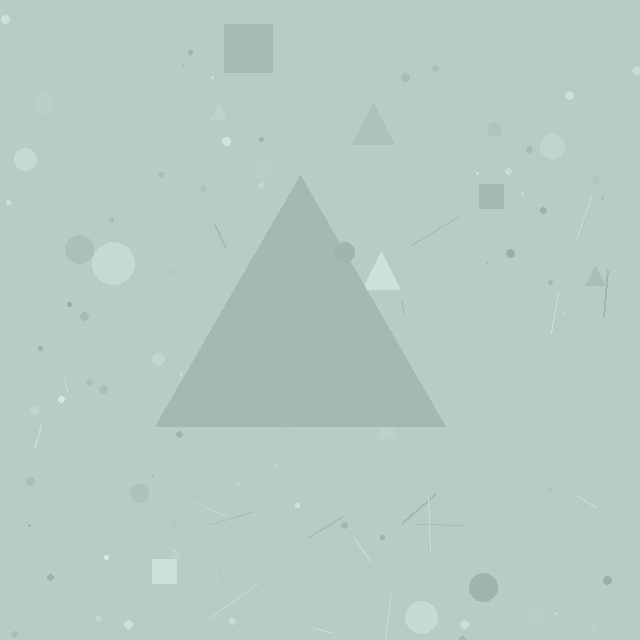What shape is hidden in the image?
A triangle is hidden in the image.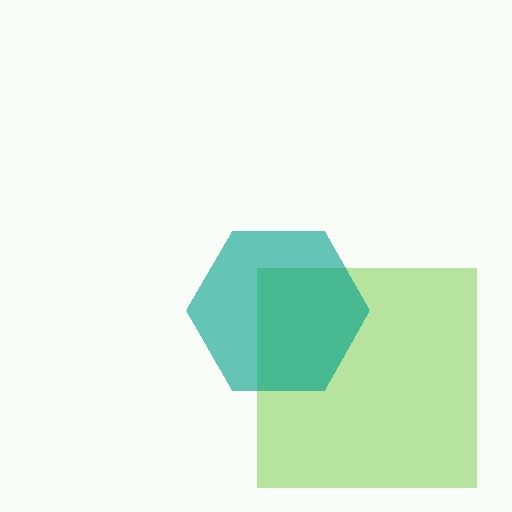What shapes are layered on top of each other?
The layered shapes are: a lime square, a teal hexagon.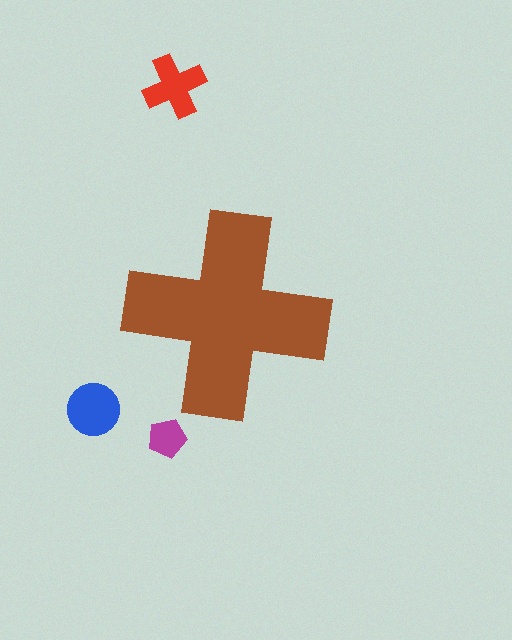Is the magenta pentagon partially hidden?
No, the magenta pentagon is fully visible.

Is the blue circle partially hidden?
No, the blue circle is fully visible.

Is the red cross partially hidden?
No, the red cross is fully visible.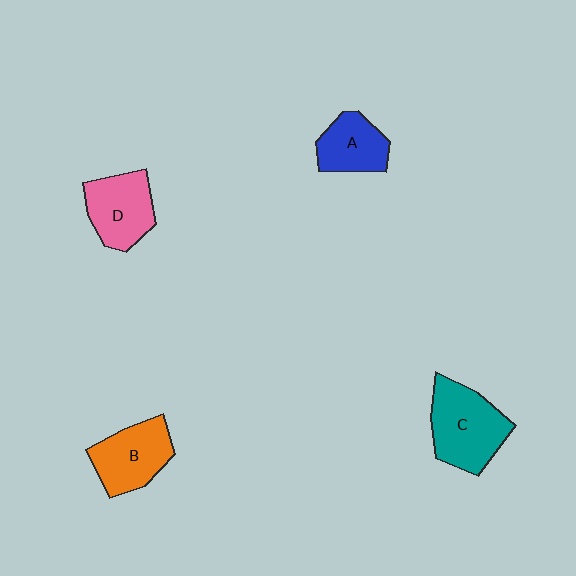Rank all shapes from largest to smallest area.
From largest to smallest: C (teal), B (orange), D (pink), A (blue).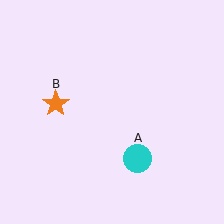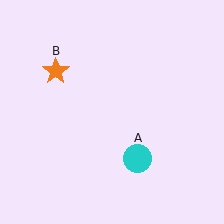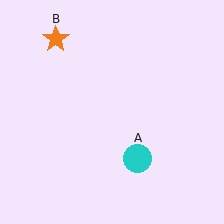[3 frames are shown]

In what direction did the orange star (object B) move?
The orange star (object B) moved up.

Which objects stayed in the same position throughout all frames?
Cyan circle (object A) remained stationary.